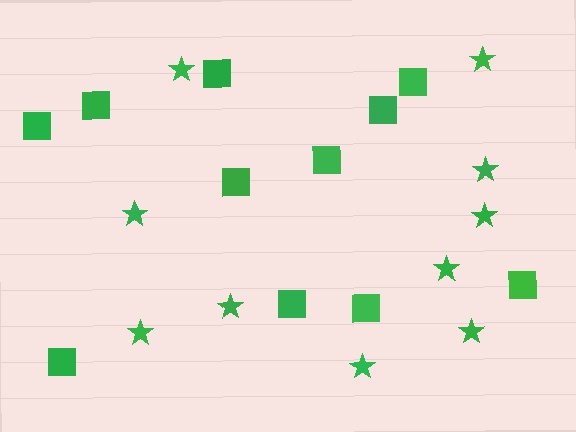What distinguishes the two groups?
There are 2 groups: one group of stars (10) and one group of squares (11).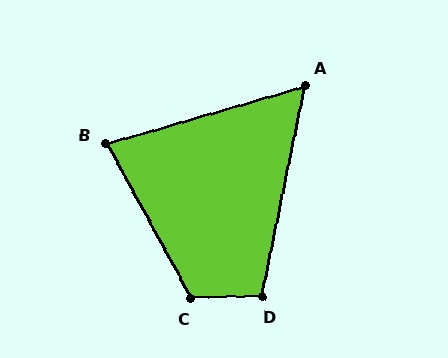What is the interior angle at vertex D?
Approximately 103 degrees (obtuse).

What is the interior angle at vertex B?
Approximately 77 degrees (acute).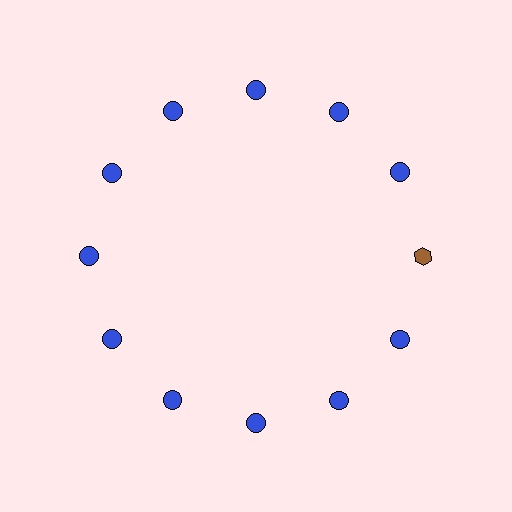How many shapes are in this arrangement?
There are 12 shapes arranged in a ring pattern.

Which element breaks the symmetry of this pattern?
The brown hexagon at roughly the 3 o'clock position breaks the symmetry. All other shapes are blue circles.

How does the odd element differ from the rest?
It differs in both color (brown instead of blue) and shape (hexagon instead of circle).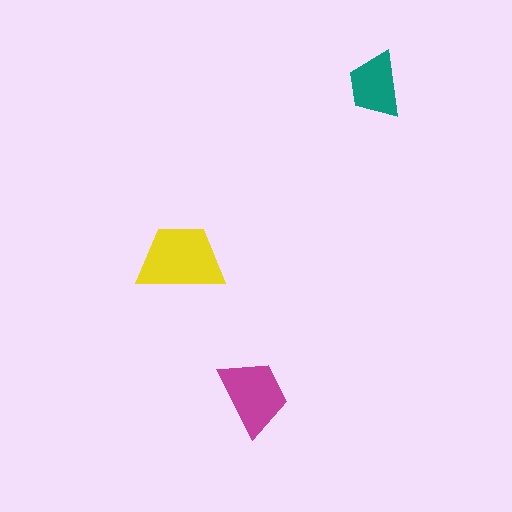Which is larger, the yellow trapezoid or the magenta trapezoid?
The yellow one.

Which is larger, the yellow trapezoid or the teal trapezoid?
The yellow one.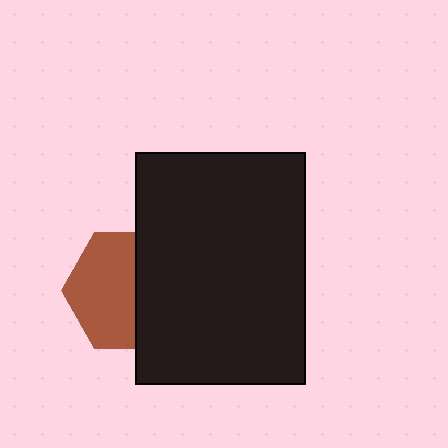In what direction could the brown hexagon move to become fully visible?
The brown hexagon could move left. That would shift it out from behind the black rectangle entirely.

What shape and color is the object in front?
The object in front is a black rectangle.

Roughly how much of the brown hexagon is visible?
About half of it is visible (roughly 57%).